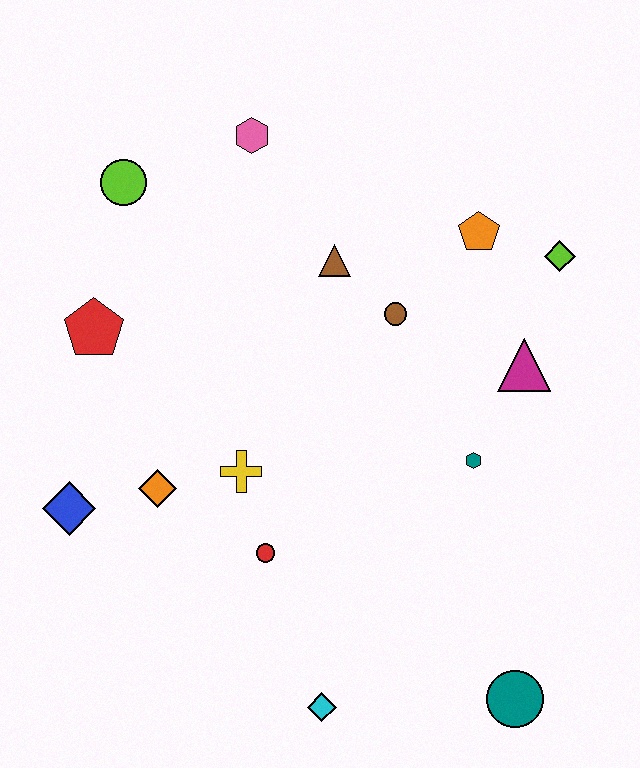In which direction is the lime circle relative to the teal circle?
The lime circle is above the teal circle.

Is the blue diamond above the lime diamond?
No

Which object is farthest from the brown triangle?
The teal circle is farthest from the brown triangle.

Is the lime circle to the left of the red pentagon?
No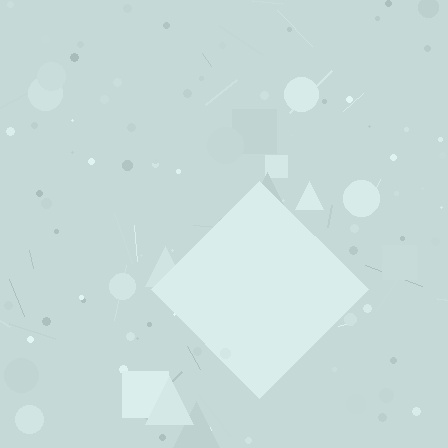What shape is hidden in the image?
A diamond is hidden in the image.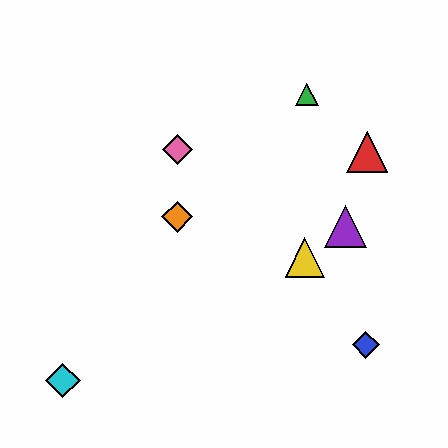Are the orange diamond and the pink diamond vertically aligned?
Yes, both are at x≈177.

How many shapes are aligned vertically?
2 shapes (the orange diamond, the pink diamond) are aligned vertically.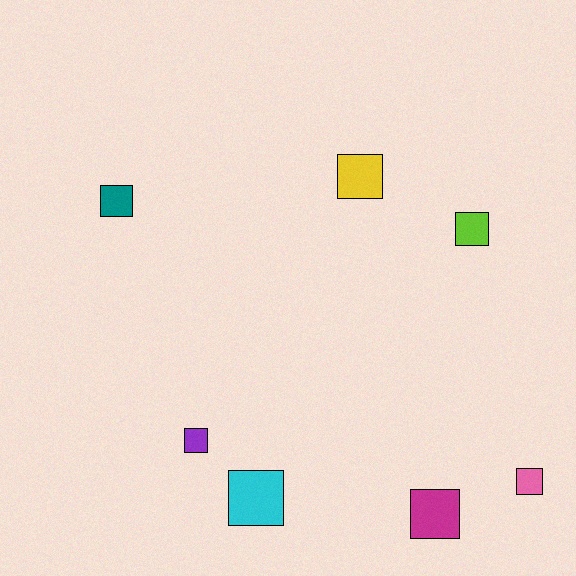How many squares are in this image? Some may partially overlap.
There are 7 squares.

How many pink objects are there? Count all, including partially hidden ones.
There is 1 pink object.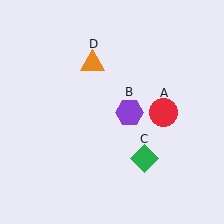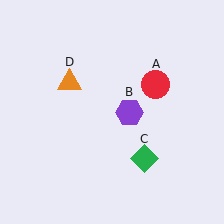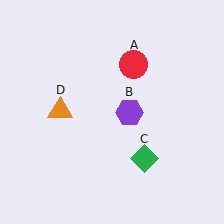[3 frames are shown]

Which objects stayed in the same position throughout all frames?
Purple hexagon (object B) and green diamond (object C) remained stationary.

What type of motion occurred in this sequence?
The red circle (object A), orange triangle (object D) rotated counterclockwise around the center of the scene.